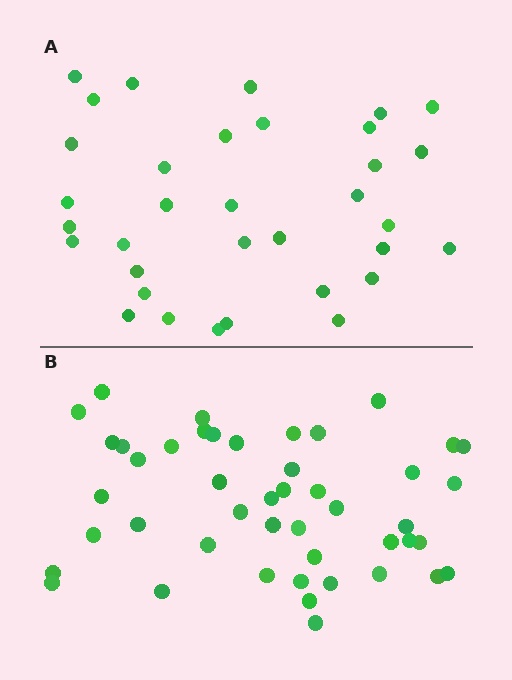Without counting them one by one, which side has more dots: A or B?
Region B (the bottom region) has more dots.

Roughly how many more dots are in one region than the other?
Region B has roughly 12 or so more dots than region A.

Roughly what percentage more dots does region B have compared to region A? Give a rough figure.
About 35% more.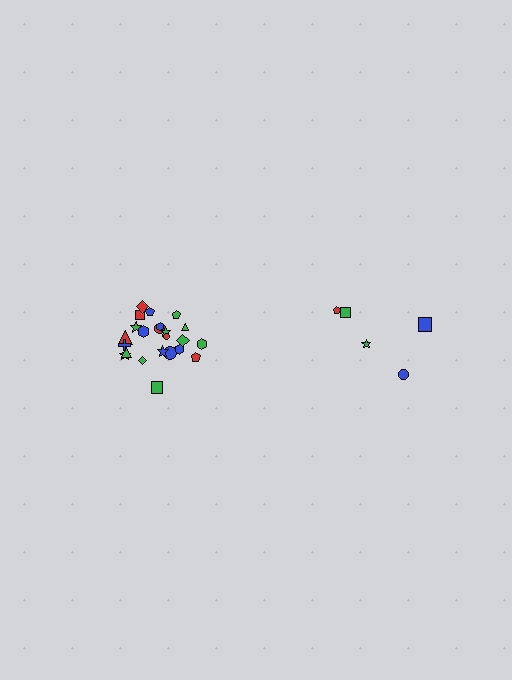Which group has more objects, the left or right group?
The left group.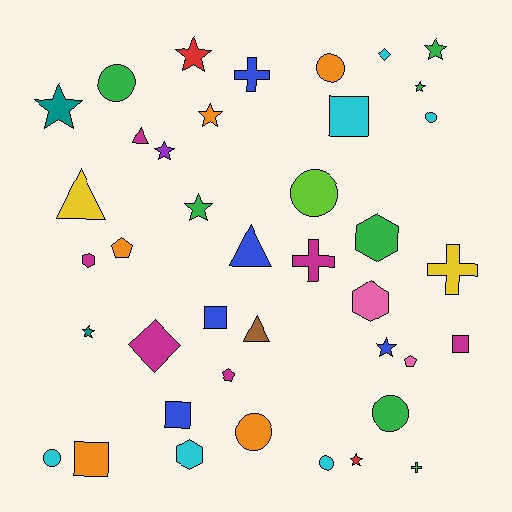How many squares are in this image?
There are 5 squares.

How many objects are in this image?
There are 40 objects.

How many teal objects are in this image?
There are 2 teal objects.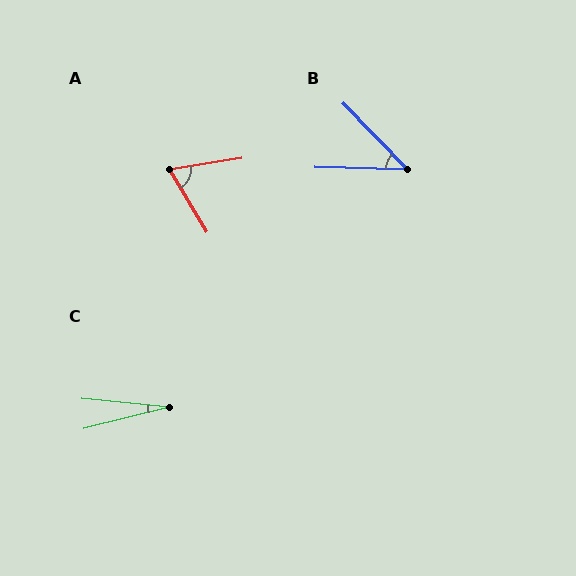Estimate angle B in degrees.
Approximately 44 degrees.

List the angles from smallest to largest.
C (19°), B (44°), A (69°).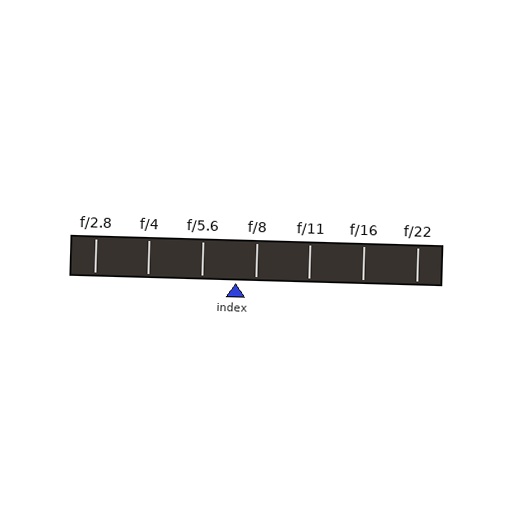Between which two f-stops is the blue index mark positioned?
The index mark is between f/5.6 and f/8.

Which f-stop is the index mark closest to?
The index mark is closest to f/8.